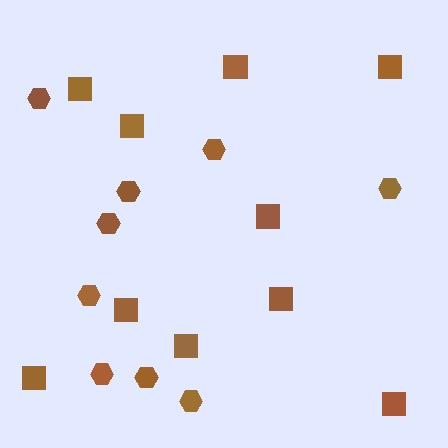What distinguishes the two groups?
There are 2 groups: one group of hexagons (9) and one group of squares (10).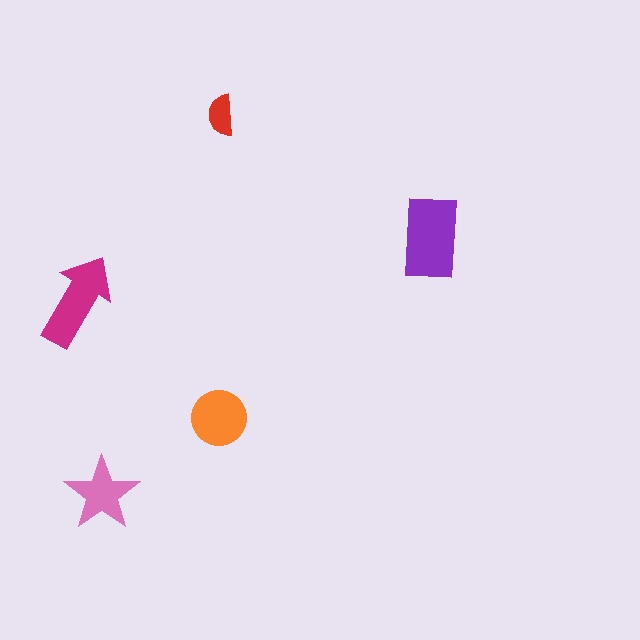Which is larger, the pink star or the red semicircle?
The pink star.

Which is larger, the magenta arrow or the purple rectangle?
The purple rectangle.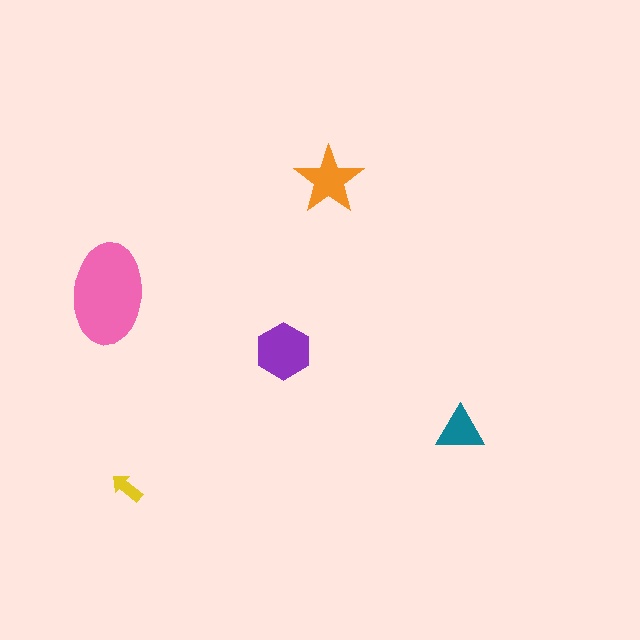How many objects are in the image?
There are 5 objects in the image.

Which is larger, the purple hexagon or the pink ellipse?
The pink ellipse.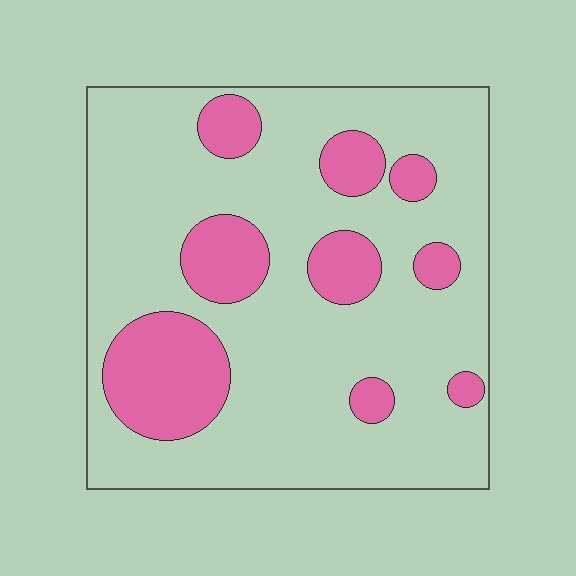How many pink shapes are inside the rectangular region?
9.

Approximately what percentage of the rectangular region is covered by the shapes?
Approximately 25%.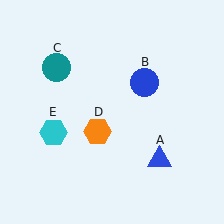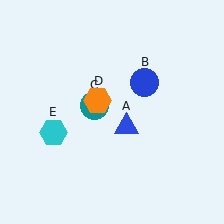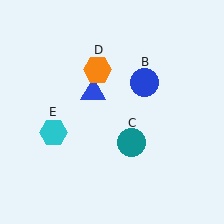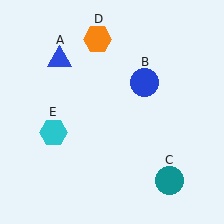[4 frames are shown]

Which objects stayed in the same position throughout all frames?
Blue circle (object B) and cyan hexagon (object E) remained stationary.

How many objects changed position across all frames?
3 objects changed position: blue triangle (object A), teal circle (object C), orange hexagon (object D).